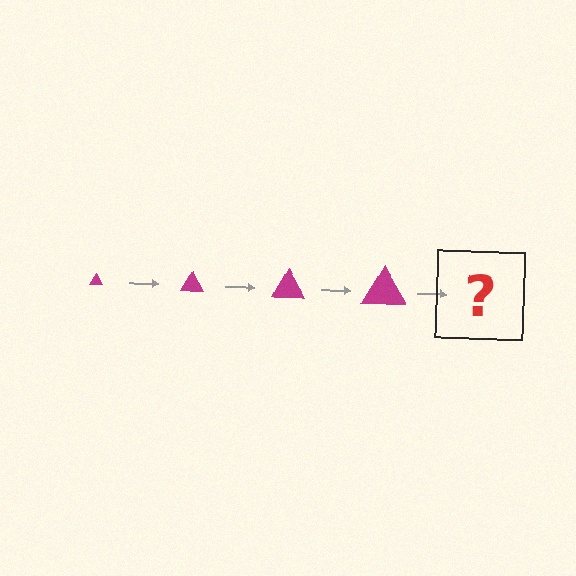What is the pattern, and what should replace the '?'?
The pattern is that the triangle gets progressively larger each step. The '?' should be a magenta triangle, larger than the previous one.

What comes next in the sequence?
The next element should be a magenta triangle, larger than the previous one.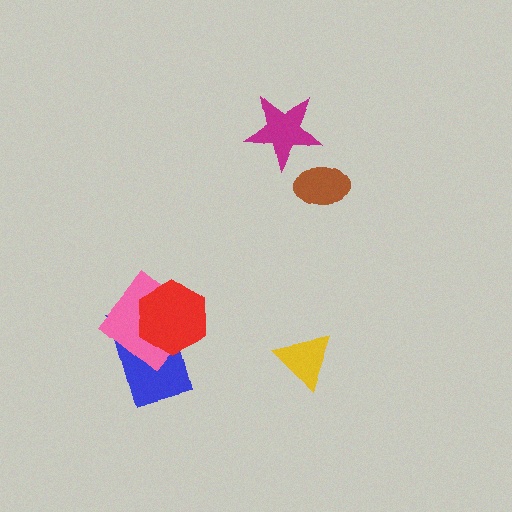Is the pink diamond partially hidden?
Yes, it is partially covered by another shape.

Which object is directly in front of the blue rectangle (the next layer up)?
The pink diamond is directly in front of the blue rectangle.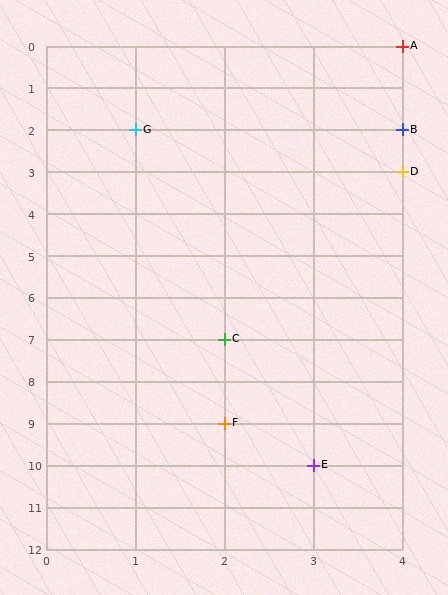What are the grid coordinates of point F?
Point F is at grid coordinates (2, 9).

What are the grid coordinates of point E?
Point E is at grid coordinates (3, 10).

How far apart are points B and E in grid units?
Points B and E are 1 column and 8 rows apart (about 8.1 grid units diagonally).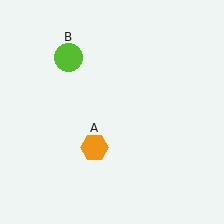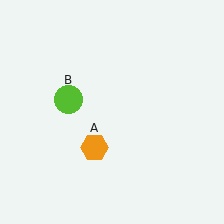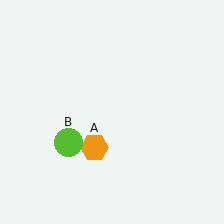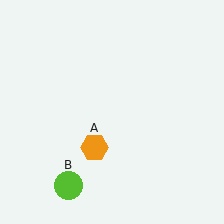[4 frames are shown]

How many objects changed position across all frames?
1 object changed position: lime circle (object B).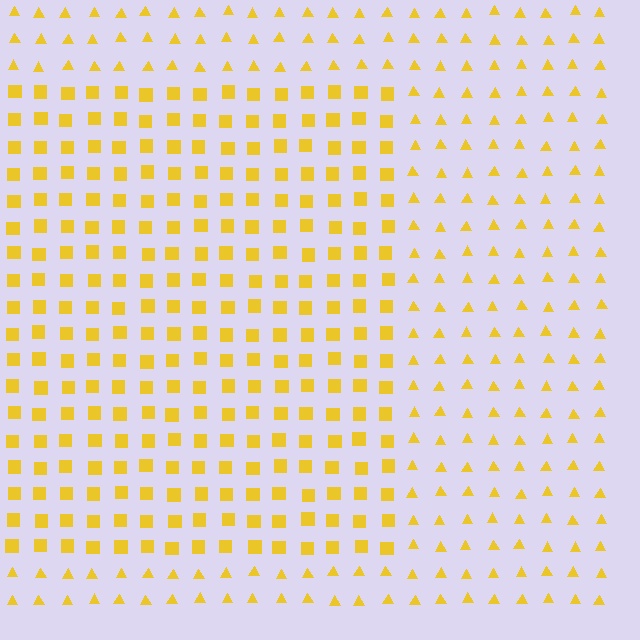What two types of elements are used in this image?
The image uses squares inside the rectangle region and triangles outside it.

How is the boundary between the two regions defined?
The boundary is defined by a change in element shape: squares inside vs. triangles outside. All elements share the same color and spacing.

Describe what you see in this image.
The image is filled with small yellow elements arranged in a uniform grid. A rectangle-shaped region contains squares, while the surrounding area contains triangles. The boundary is defined purely by the change in element shape.